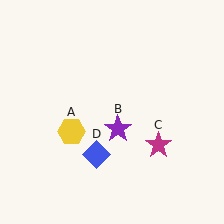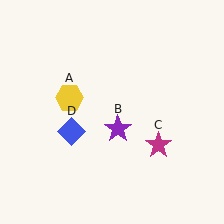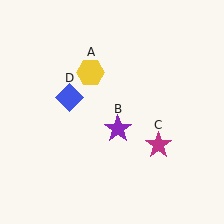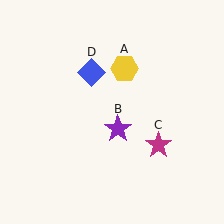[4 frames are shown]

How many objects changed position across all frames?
2 objects changed position: yellow hexagon (object A), blue diamond (object D).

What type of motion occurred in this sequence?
The yellow hexagon (object A), blue diamond (object D) rotated clockwise around the center of the scene.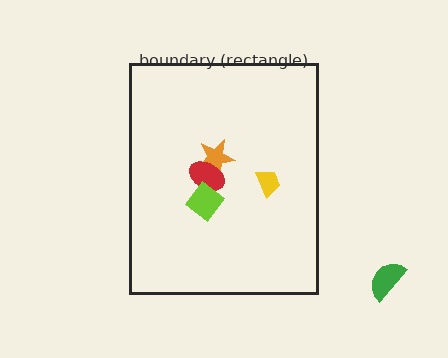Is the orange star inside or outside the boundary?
Inside.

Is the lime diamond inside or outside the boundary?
Inside.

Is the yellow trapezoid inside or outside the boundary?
Inside.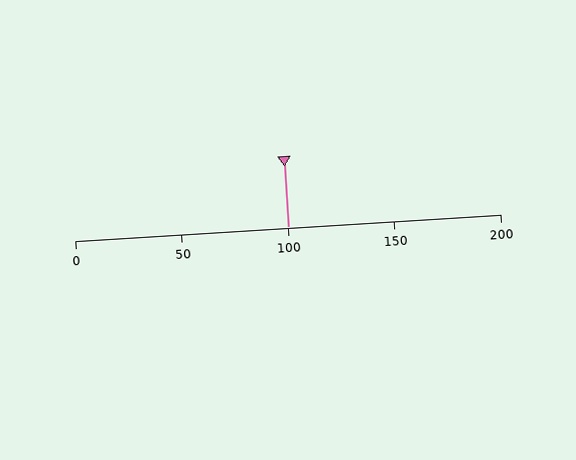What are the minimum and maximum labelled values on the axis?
The axis runs from 0 to 200.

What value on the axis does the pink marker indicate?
The marker indicates approximately 100.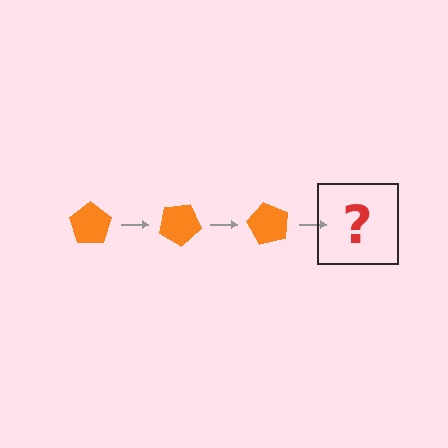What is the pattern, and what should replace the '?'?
The pattern is that the pentagon rotates 30 degrees each step. The '?' should be an orange pentagon rotated 90 degrees.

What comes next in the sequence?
The next element should be an orange pentagon rotated 90 degrees.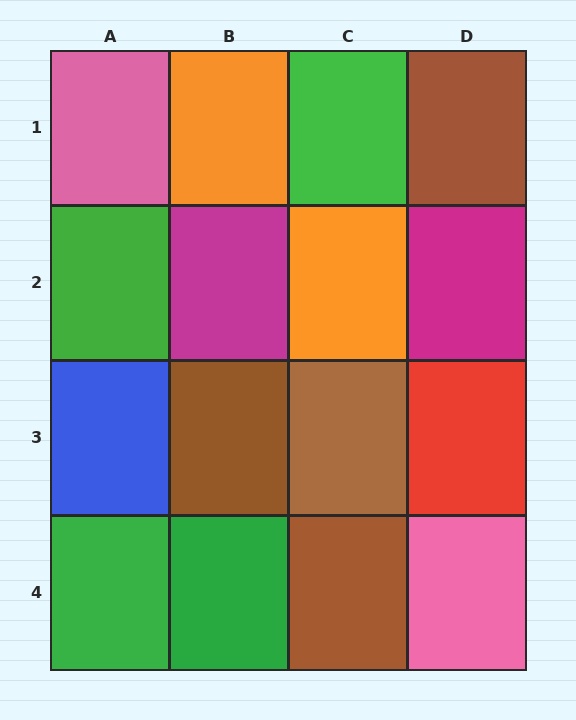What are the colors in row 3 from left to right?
Blue, brown, brown, red.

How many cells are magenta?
2 cells are magenta.